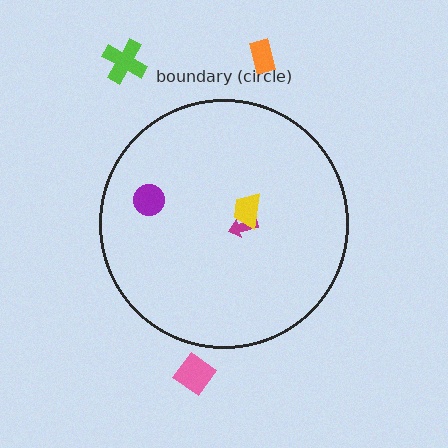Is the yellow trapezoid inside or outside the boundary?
Inside.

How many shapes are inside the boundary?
3 inside, 3 outside.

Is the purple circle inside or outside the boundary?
Inside.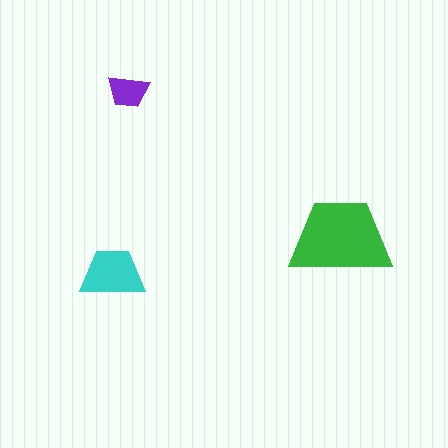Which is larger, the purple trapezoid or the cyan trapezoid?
The cyan one.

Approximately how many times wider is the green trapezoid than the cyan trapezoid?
About 1.5 times wider.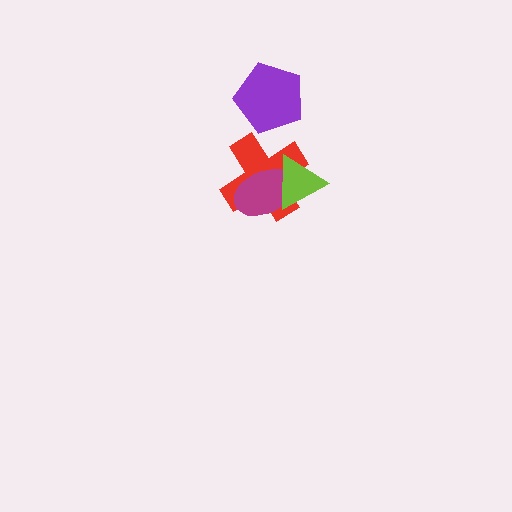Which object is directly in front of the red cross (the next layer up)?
The magenta ellipse is directly in front of the red cross.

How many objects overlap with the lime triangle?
2 objects overlap with the lime triangle.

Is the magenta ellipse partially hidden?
Yes, it is partially covered by another shape.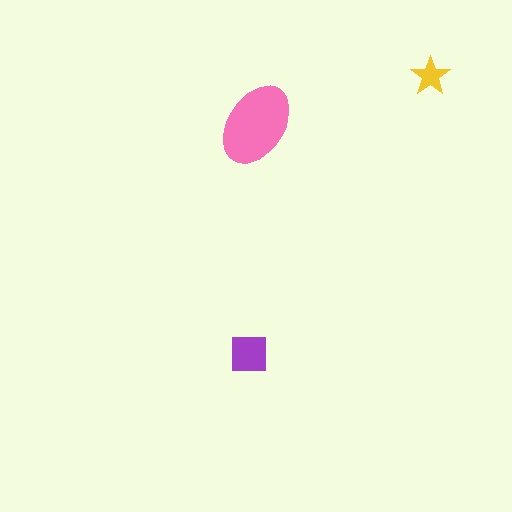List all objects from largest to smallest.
The pink ellipse, the purple square, the yellow star.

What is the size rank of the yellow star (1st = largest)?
3rd.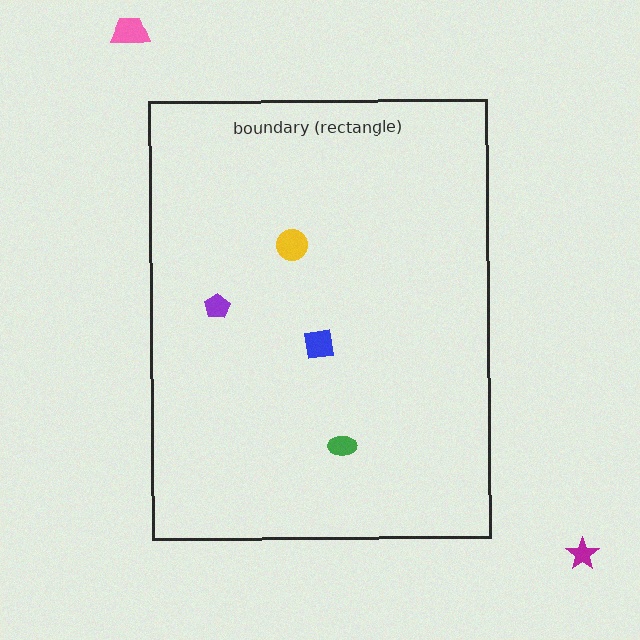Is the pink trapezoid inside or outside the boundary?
Outside.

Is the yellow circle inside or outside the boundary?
Inside.